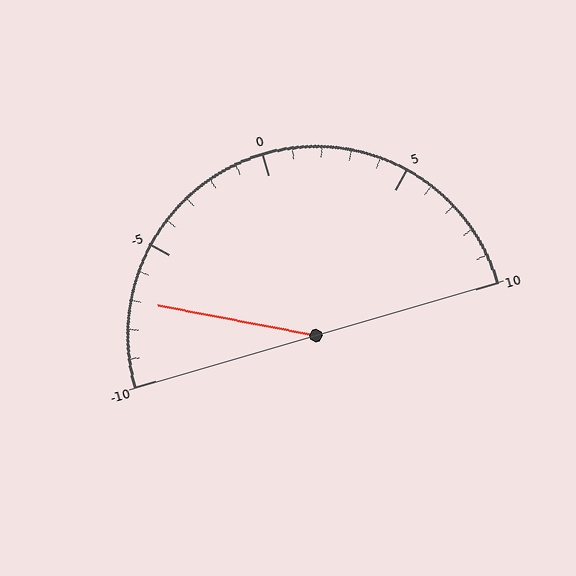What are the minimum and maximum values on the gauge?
The gauge ranges from -10 to 10.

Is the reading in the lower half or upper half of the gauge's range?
The reading is in the lower half of the range (-10 to 10).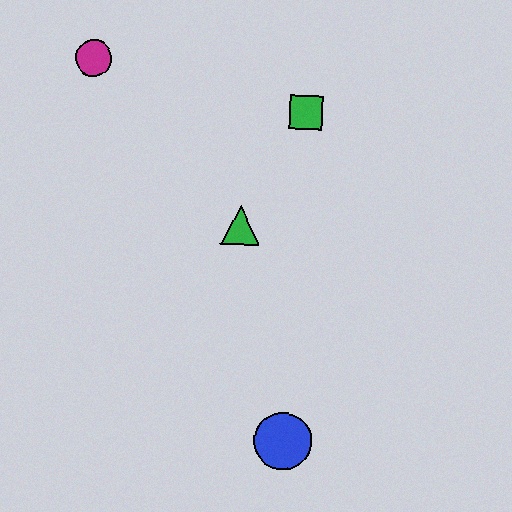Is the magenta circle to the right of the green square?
No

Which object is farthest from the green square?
The blue circle is farthest from the green square.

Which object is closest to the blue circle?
The green triangle is closest to the blue circle.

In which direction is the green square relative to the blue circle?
The green square is above the blue circle.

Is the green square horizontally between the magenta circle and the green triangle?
No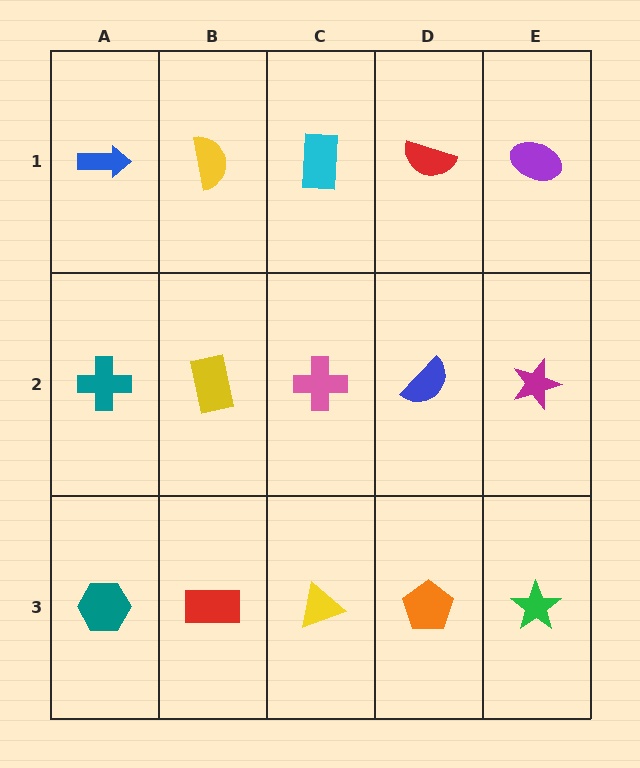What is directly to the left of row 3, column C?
A red rectangle.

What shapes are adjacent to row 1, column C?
A pink cross (row 2, column C), a yellow semicircle (row 1, column B), a red semicircle (row 1, column D).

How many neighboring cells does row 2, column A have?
3.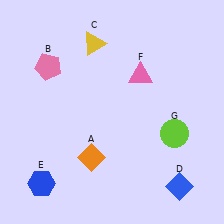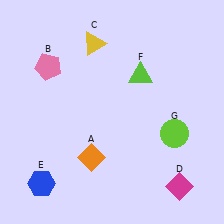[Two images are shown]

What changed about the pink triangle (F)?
In Image 1, F is pink. In Image 2, it changed to lime.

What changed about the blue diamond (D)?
In Image 1, D is blue. In Image 2, it changed to magenta.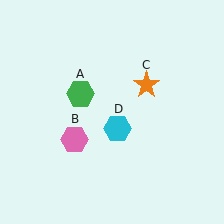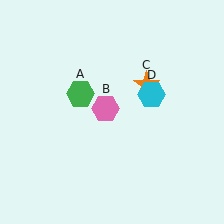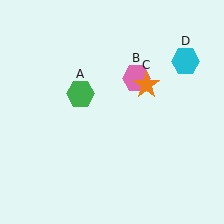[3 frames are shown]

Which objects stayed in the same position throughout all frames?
Green hexagon (object A) and orange star (object C) remained stationary.